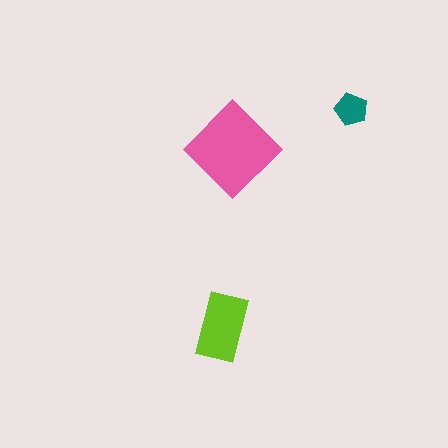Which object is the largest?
The pink diamond.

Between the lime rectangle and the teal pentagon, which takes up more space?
The lime rectangle.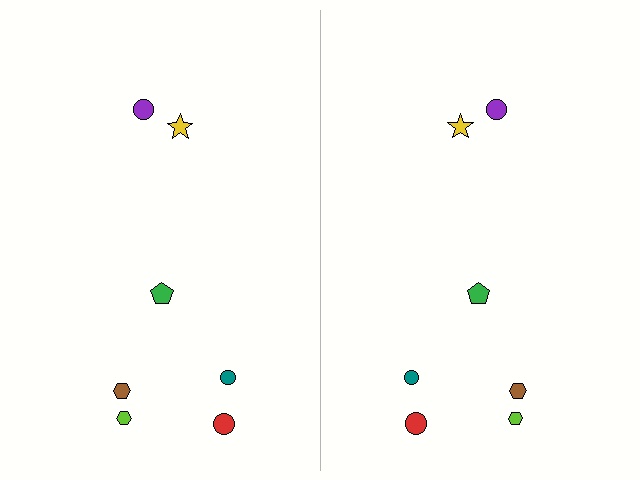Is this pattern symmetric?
Yes, this pattern has bilateral (reflection) symmetry.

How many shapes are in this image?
There are 14 shapes in this image.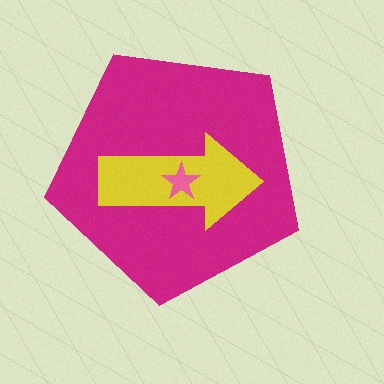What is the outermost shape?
The magenta pentagon.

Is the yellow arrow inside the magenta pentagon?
Yes.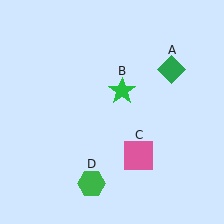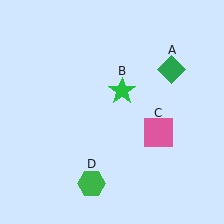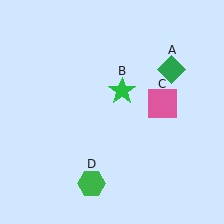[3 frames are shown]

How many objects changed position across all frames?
1 object changed position: pink square (object C).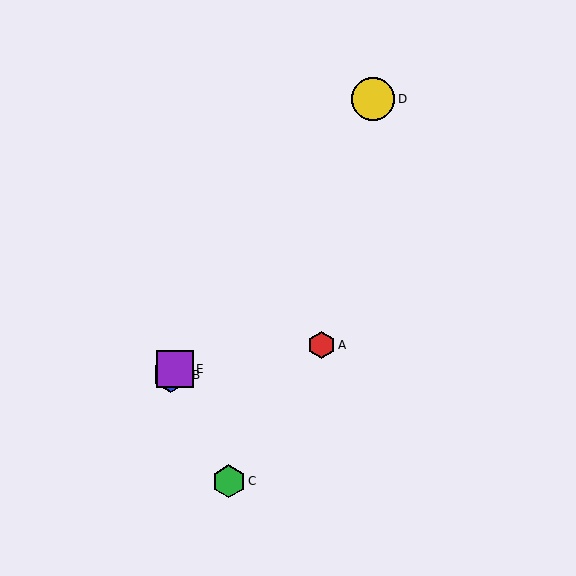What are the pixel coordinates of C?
Object C is at (229, 481).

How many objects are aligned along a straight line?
3 objects (B, D, E) are aligned along a straight line.